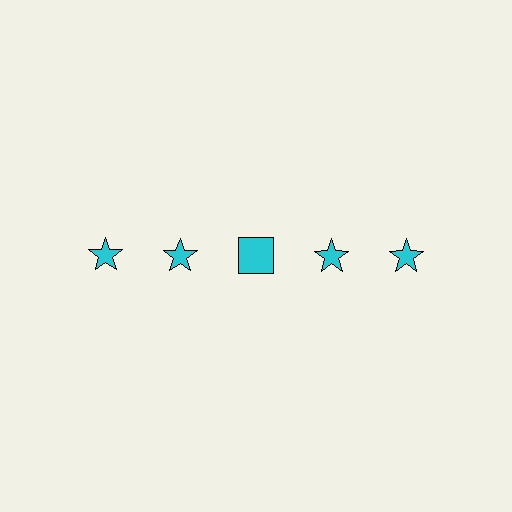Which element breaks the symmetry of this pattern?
The cyan square in the top row, center column breaks the symmetry. All other shapes are cyan stars.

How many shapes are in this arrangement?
There are 5 shapes arranged in a grid pattern.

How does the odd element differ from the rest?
It has a different shape: square instead of star.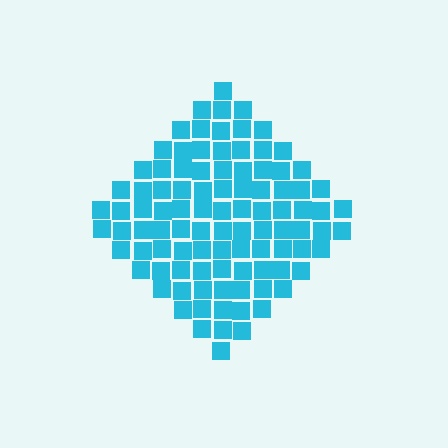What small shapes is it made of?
It is made of small squares.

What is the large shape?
The large shape is a diamond.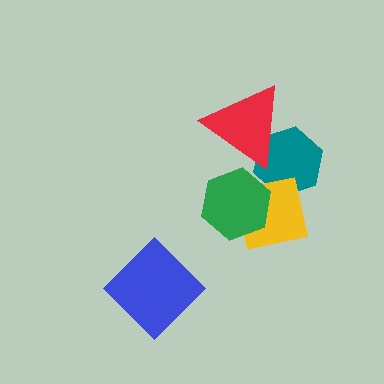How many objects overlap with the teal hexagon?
2 objects overlap with the teal hexagon.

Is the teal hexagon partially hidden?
Yes, it is partially covered by another shape.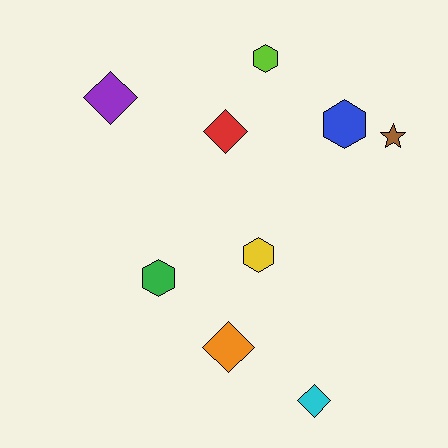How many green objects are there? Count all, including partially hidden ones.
There is 1 green object.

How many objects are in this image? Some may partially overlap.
There are 9 objects.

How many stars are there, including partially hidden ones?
There is 1 star.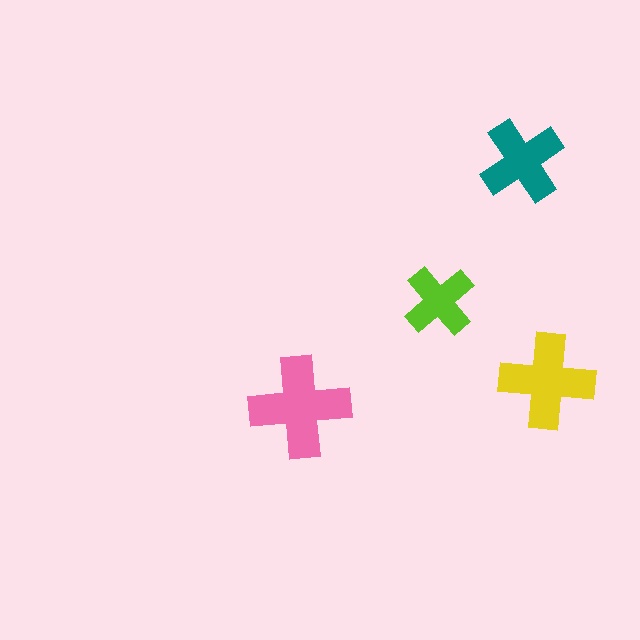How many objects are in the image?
There are 4 objects in the image.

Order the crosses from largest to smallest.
the pink one, the yellow one, the teal one, the lime one.